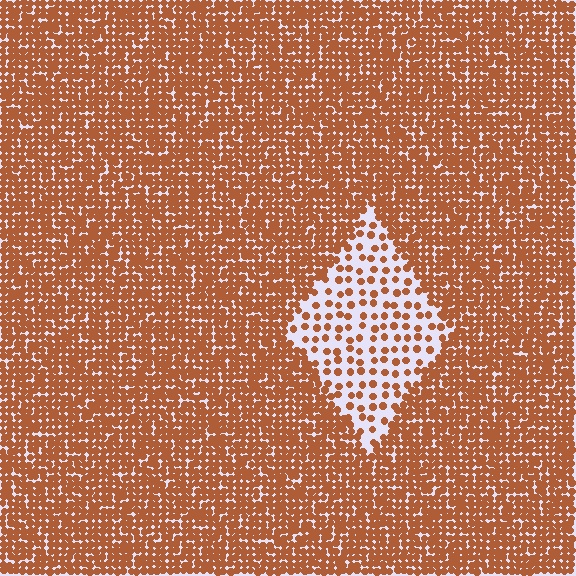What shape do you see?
I see a diamond.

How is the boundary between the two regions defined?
The boundary is defined by a change in element density (approximately 3.0x ratio). All elements are the same color, size, and shape.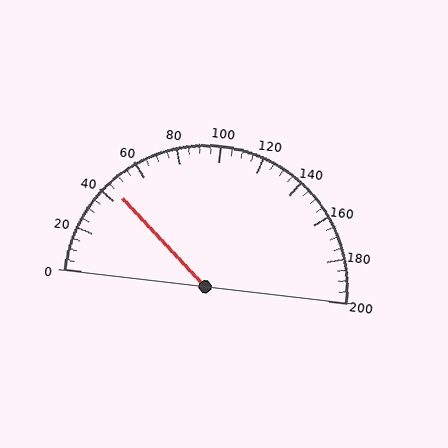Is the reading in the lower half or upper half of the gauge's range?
The reading is in the lower half of the range (0 to 200).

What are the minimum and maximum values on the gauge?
The gauge ranges from 0 to 200.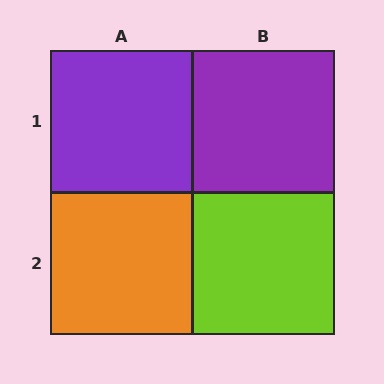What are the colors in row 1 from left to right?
Purple, purple.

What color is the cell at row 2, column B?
Lime.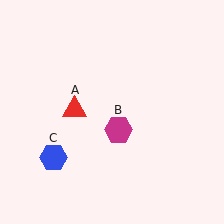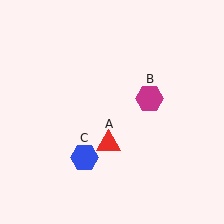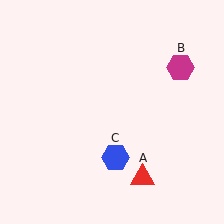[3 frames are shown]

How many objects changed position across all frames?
3 objects changed position: red triangle (object A), magenta hexagon (object B), blue hexagon (object C).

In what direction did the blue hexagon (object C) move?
The blue hexagon (object C) moved right.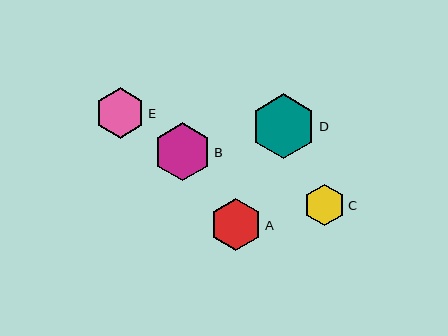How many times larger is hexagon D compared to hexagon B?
Hexagon D is approximately 1.1 times the size of hexagon B.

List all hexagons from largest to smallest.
From largest to smallest: D, B, A, E, C.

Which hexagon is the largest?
Hexagon D is the largest with a size of approximately 65 pixels.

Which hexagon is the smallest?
Hexagon C is the smallest with a size of approximately 41 pixels.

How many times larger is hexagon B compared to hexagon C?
Hexagon B is approximately 1.4 times the size of hexagon C.